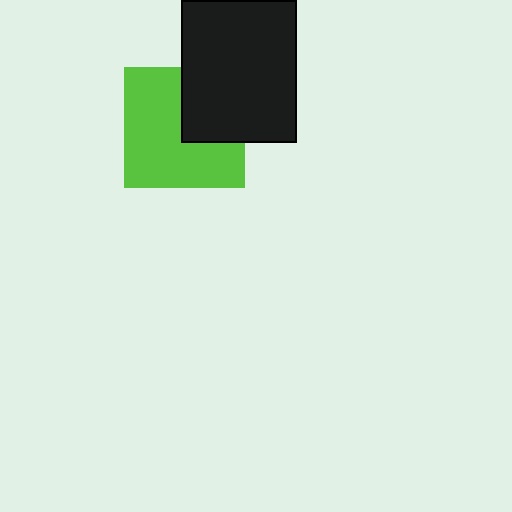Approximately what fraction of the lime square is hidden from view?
Roughly 33% of the lime square is hidden behind the black rectangle.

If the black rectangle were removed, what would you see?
You would see the complete lime square.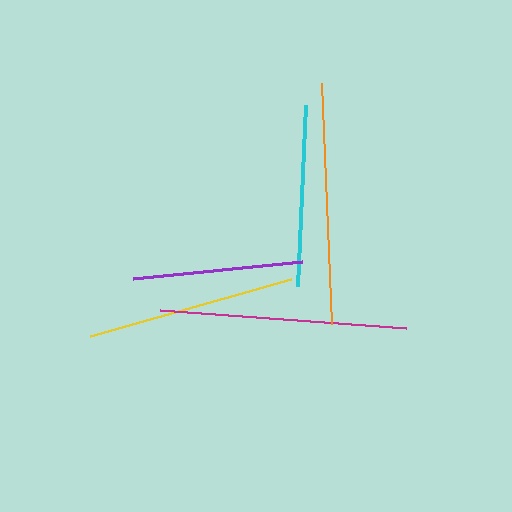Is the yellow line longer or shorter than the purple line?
The yellow line is longer than the purple line.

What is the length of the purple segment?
The purple segment is approximately 170 pixels long.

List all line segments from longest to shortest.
From longest to shortest: magenta, orange, yellow, cyan, purple.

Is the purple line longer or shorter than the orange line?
The orange line is longer than the purple line.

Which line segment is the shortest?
The purple line is the shortest at approximately 170 pixels.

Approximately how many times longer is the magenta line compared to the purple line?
The magenta line is approximately 1.5 times the length of the purple line.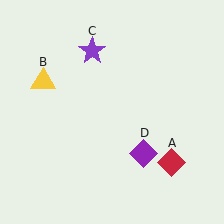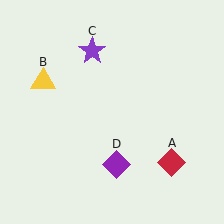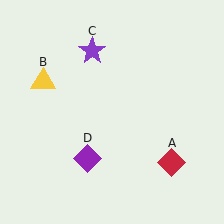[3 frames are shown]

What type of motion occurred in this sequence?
The purple diamond (object D) rotated clockwise around the center of the scene.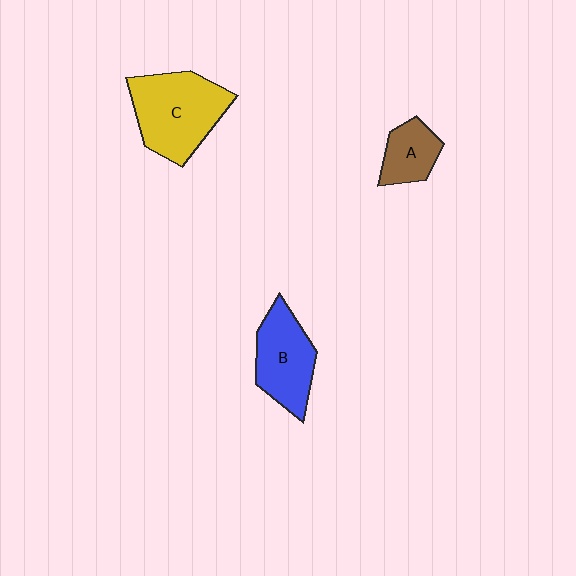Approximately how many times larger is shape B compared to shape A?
Approximately 1.7 times.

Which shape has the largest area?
Shape C (yellow).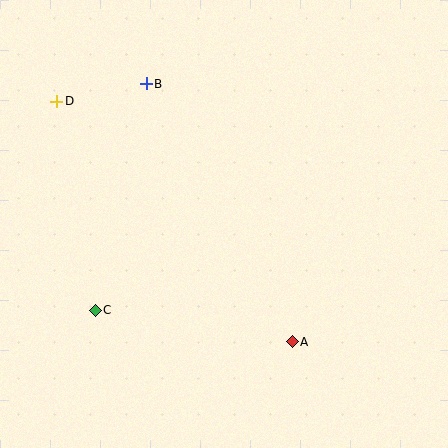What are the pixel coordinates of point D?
Point D is at (57, 101).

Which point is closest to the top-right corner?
Point B is closest to the top-right corner.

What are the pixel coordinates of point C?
Point C is at (95, 310).